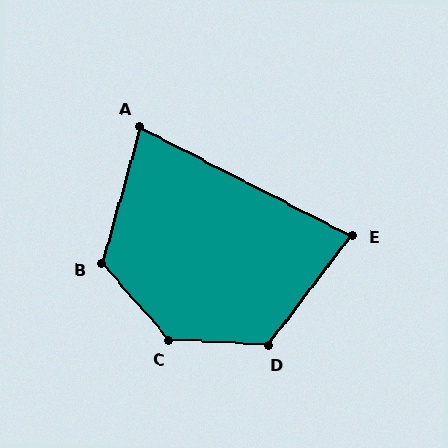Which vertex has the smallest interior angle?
A, at approximately 78 degrees.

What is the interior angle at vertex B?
Approximately 123 degrees (obtuse).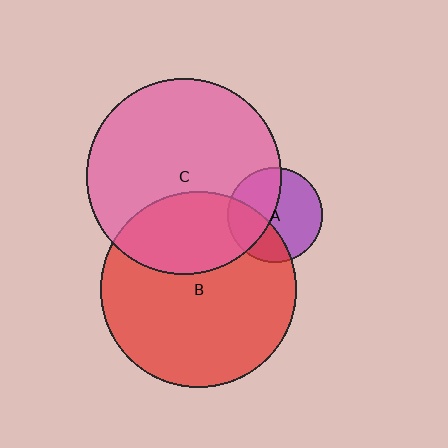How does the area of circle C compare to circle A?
Approximately 4.2 times.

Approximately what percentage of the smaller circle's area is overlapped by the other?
Approximately 30%.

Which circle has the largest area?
Circle B (red).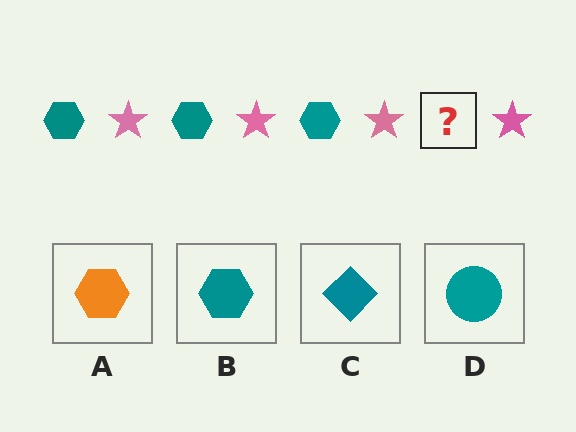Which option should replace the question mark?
Option B.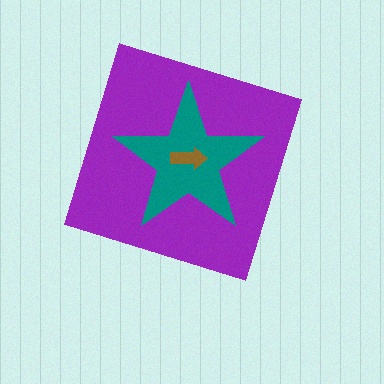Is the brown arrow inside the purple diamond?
Yes.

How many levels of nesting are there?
3.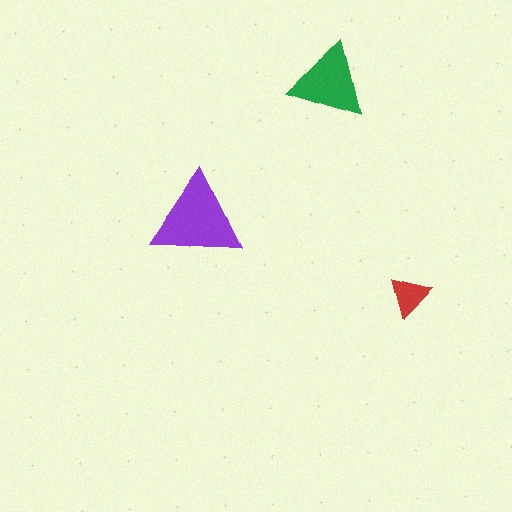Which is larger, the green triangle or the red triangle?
The green one.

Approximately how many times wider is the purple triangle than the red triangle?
About 2 times wider.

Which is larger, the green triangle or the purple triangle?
The purple one.